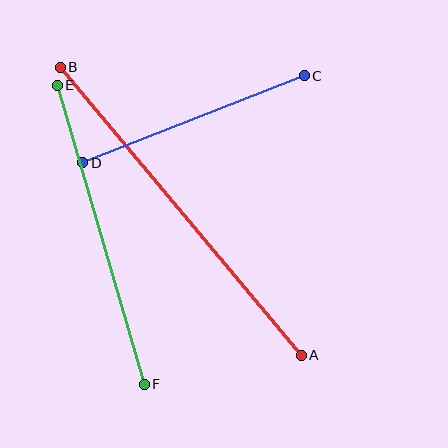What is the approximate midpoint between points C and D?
The midpoint is at approximately (194, 119) pixels.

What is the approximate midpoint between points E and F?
The midpoint is at approximately (101, 235) pixels.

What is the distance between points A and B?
The distance is approximately 375 pixels.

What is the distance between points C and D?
The distance is approximately 238 pixels.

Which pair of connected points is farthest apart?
Points A and B are farthest apart.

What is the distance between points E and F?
The distance is approximately 312 pixels.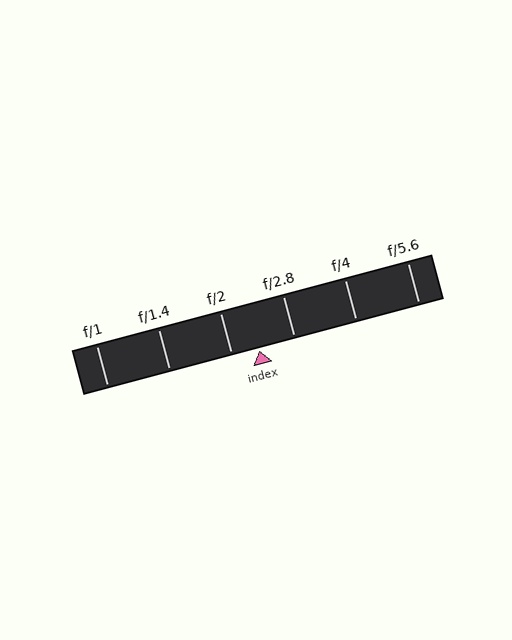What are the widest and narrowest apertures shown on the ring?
The widest aperture shown is f/1 and the narrowest is f/5.6.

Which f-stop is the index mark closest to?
The index mark is closest to f/2.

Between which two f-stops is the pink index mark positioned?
The index mark is between f/2 and f/2.8.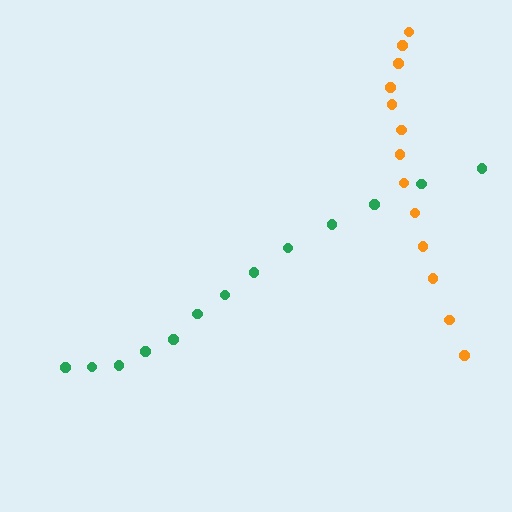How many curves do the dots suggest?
There are 2 distinct paths.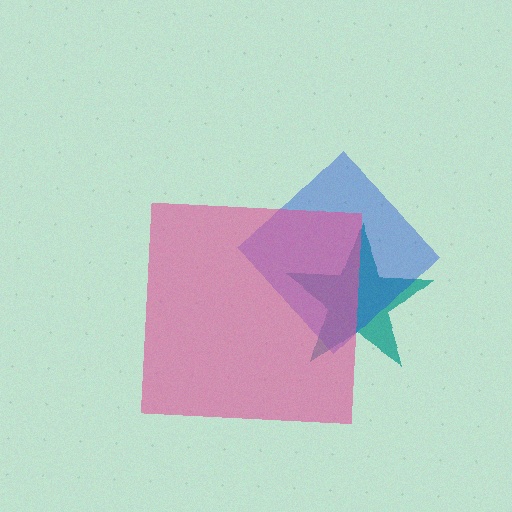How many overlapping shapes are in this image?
There are 3 overlapping shapes in the image.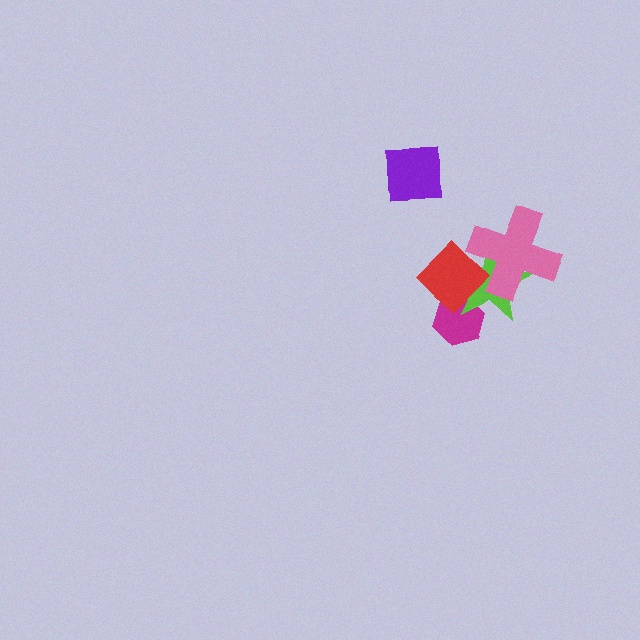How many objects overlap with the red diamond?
3 objects overlap with the red diamond.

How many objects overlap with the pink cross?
2 objects overlap with the pink cross.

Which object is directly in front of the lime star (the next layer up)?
The red diamond is directly in front of the lime star.